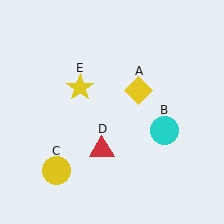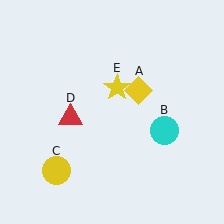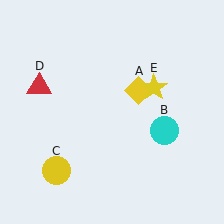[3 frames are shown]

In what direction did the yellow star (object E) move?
The yellow star (object E) moved right.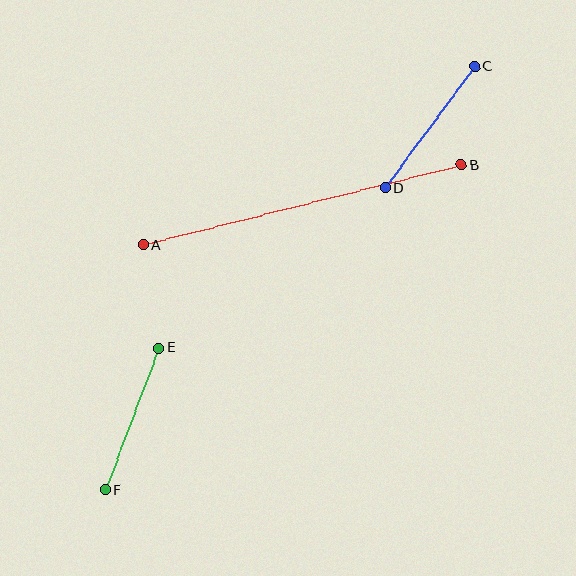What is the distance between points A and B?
The distance is approximately 328 pixels.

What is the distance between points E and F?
The distance is approximately 151 pixels.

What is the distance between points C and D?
The distance is approximately 151 pixels.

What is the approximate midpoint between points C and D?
The midpoint is at approximately (430, 127) pixels.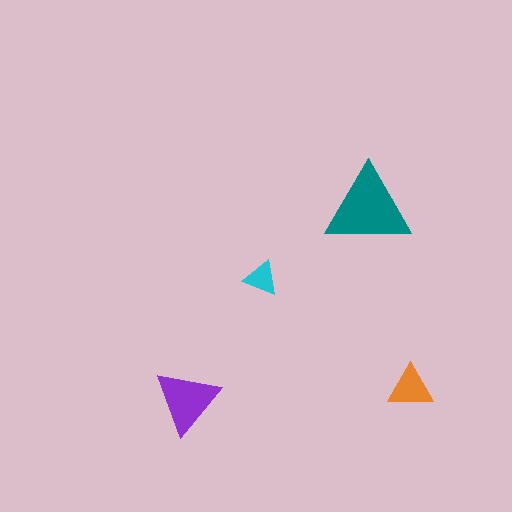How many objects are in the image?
There are 4 objects in the image.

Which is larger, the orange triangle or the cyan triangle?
The orange one.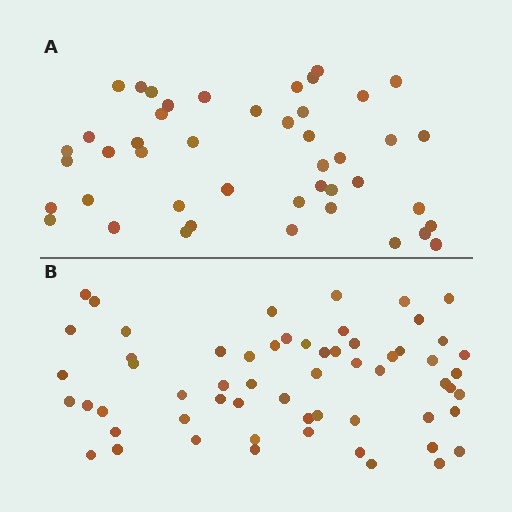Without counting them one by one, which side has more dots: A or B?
Region B (the bottom region) has more dots.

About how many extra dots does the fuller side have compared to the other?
Region B has approximately 15 more dots than region A.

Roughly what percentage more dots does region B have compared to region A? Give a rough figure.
About 35% more.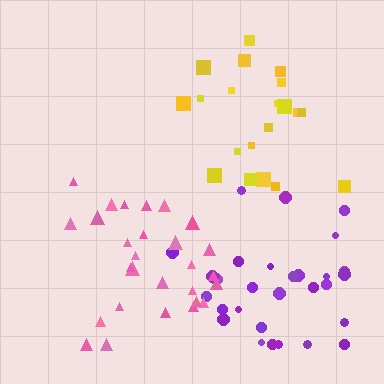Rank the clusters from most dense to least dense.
pink, yellow, purple.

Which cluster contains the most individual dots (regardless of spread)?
Purple (29).